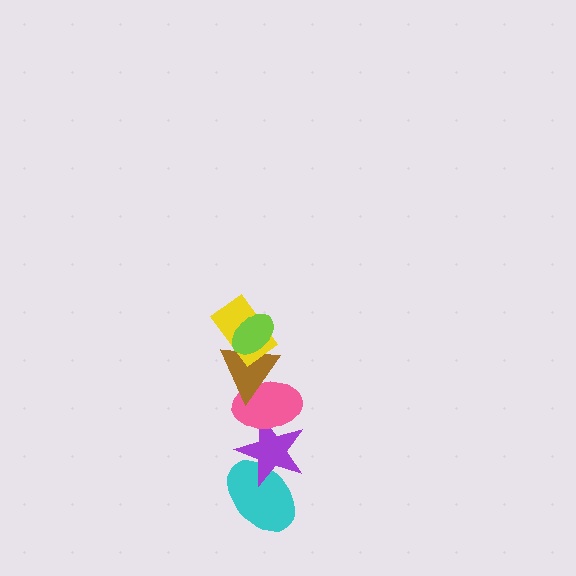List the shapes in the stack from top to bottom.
From top to bottom: the lime ellipse, the yellow rectangle, the brown triangle, the pink ellipse, the purple star, the cyan ellipse.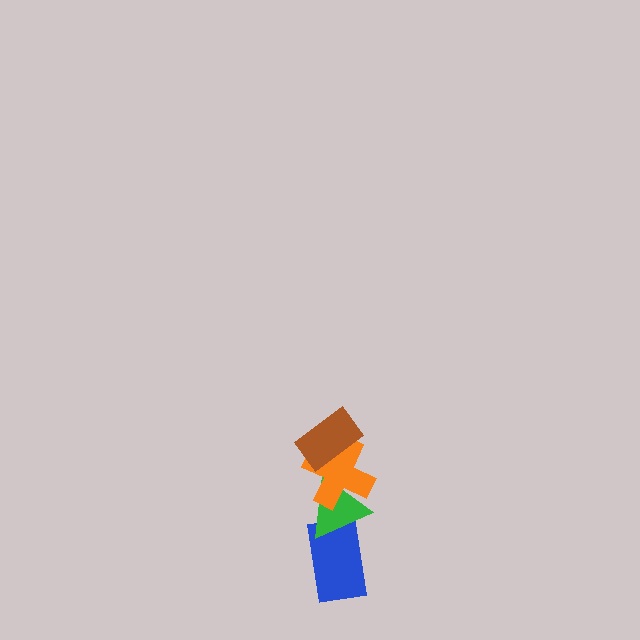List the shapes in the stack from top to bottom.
From top to bottom: the brown rectangle, the orange cross, the green triangle, the blue rectangle.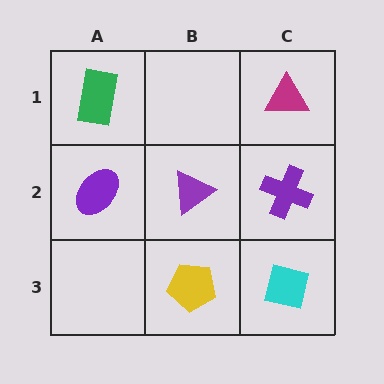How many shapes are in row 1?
2 shapes.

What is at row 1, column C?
A magenta triangle.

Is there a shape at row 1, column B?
No, that cell is empty.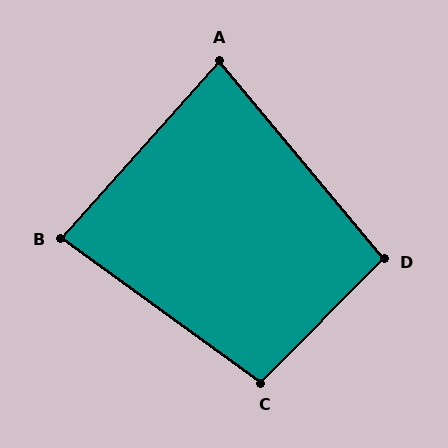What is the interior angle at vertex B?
Approximately 84 degrees (acute).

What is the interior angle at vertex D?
Approximately 96 degrees (obtuse).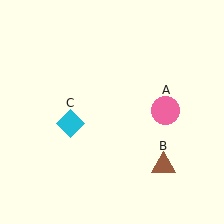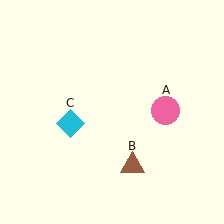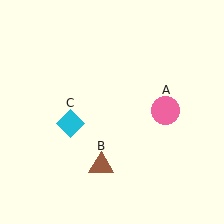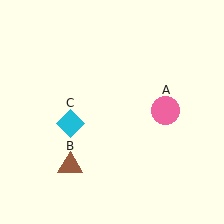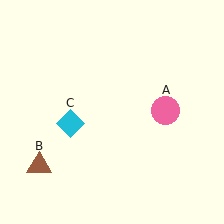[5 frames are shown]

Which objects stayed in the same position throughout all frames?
Pink circle (object A) and cyan diamond (object C) remained stationary.